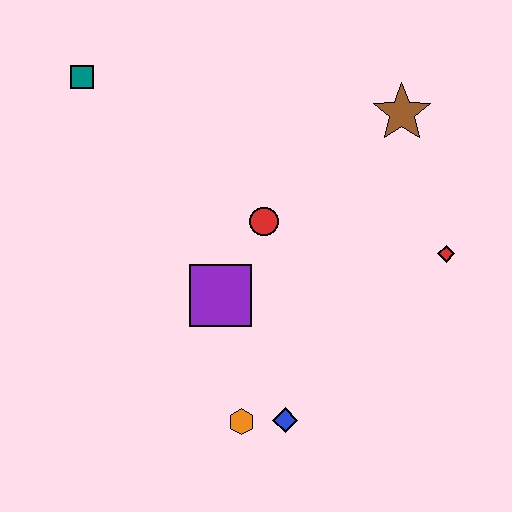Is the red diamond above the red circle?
No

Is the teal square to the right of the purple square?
No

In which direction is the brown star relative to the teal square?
The brown star is to the right of the teal square.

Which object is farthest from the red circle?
The teal square is farthest from the red circle.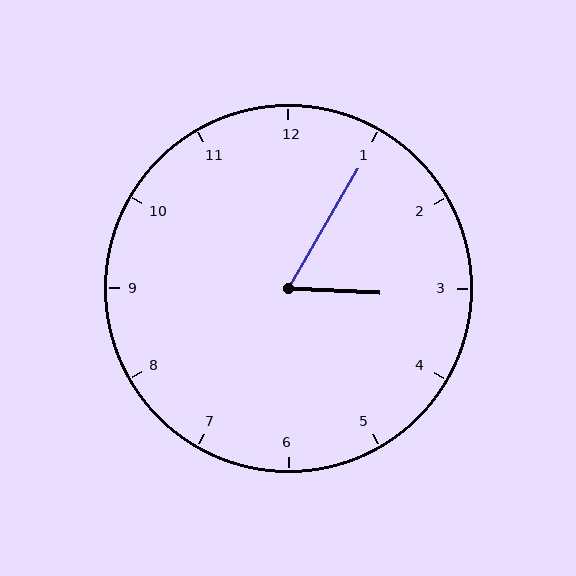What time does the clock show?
3:05.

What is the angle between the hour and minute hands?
Approximately 62 degrees.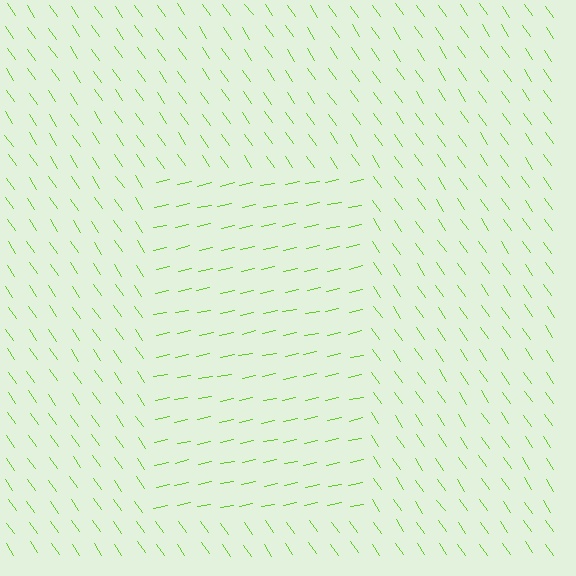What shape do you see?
I see a rectangle.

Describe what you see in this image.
The image is filled with small lime line segments. A rectangle region in the image has lines oriented differently from the surrounding lines, creating a visible texture boundary.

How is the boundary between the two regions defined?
The boundary is defined purely by a change in line orientation (approximately 67 degrees difference). All lines are the same color and thickness.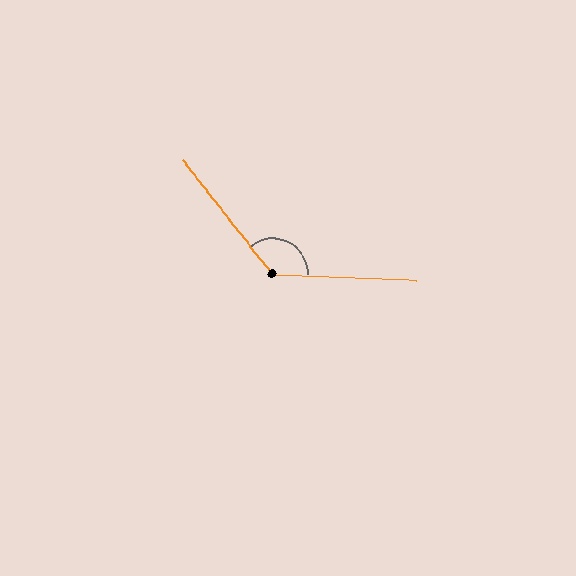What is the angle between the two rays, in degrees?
Approximately 131 degrees.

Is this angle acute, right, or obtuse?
It is obtuse.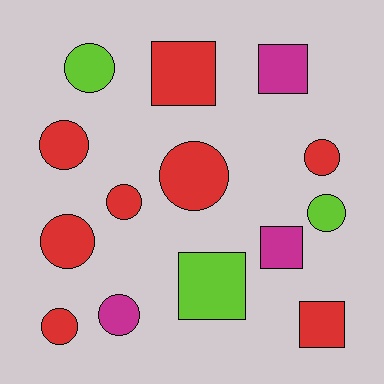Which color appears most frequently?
Red, with 8 objects.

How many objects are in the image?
There are 14 objects.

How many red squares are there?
There are 2 red squares.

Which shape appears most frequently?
Circle, with 9 objects.